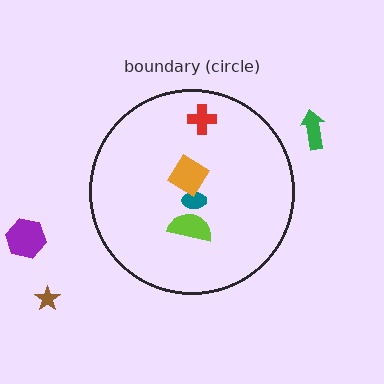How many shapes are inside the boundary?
4 inside, 3 outside.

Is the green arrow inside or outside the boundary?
Outside.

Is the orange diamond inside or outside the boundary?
Inside.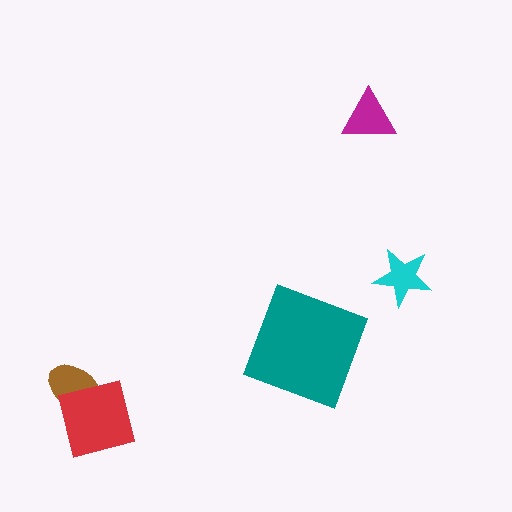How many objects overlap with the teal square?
0 objects overlap with the teal square.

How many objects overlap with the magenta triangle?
0 objects overlap with the magenta triangle.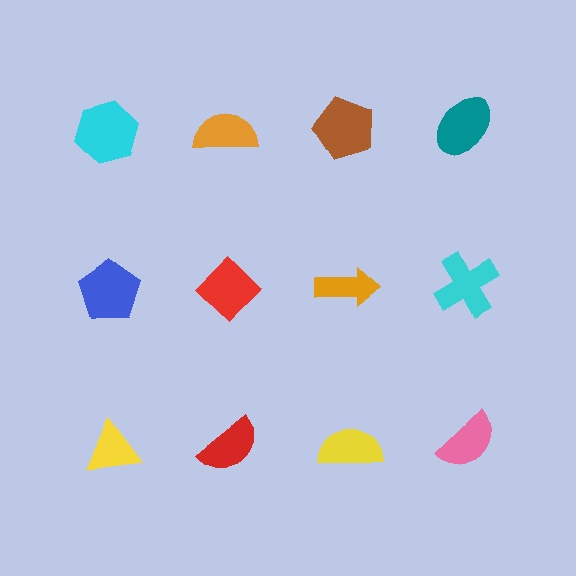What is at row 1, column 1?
A cyan hexagon.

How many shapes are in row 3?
4 shapes.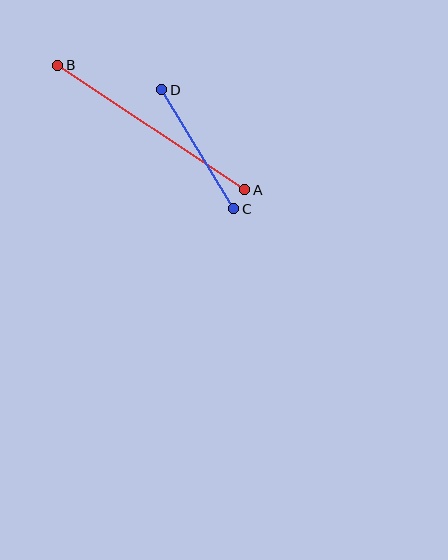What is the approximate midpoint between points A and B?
The midpoint is at approximately (151, 128) pixels.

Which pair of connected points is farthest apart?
Points A and B are farthest apart.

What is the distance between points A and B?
The distance is approximately 225 pixels.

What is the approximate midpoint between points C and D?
The midpoint is at approximately (198, 149) pixels.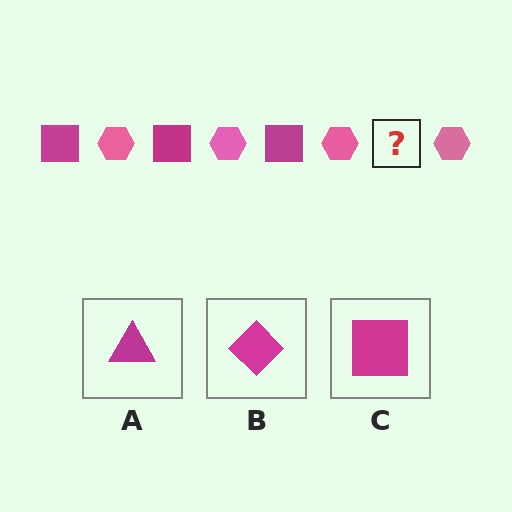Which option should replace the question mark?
Option C.